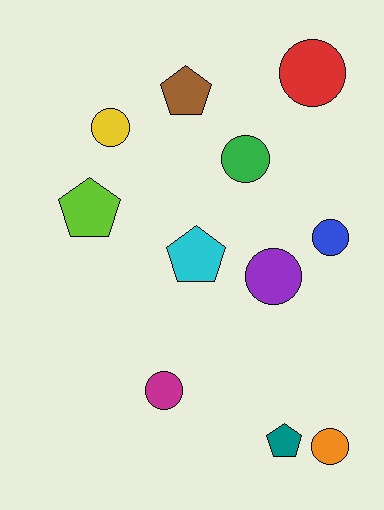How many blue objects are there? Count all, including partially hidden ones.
There is 1 blue object.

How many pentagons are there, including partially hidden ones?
There are 4 pentagons.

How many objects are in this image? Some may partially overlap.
There are 11 objects.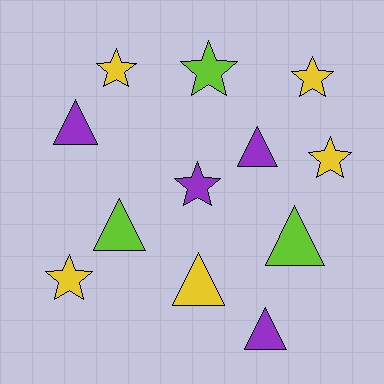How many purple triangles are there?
There are 3 purple triangles.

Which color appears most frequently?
Yellow, with 5 objects.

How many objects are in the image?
There are 12 objects.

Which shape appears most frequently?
Triangle, with 6 objects.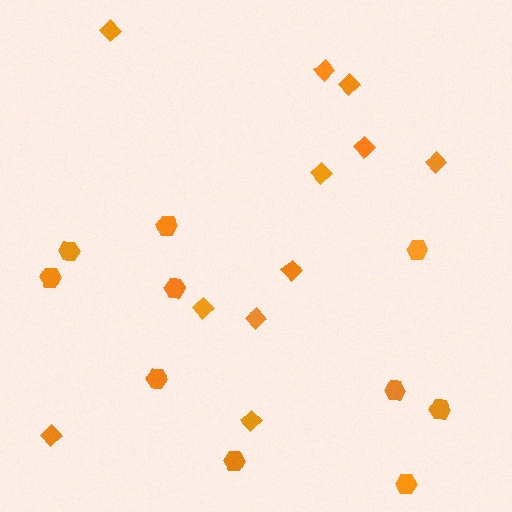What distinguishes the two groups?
There are 2 groups: one group of diamonds (11) and one group of hexagons (10).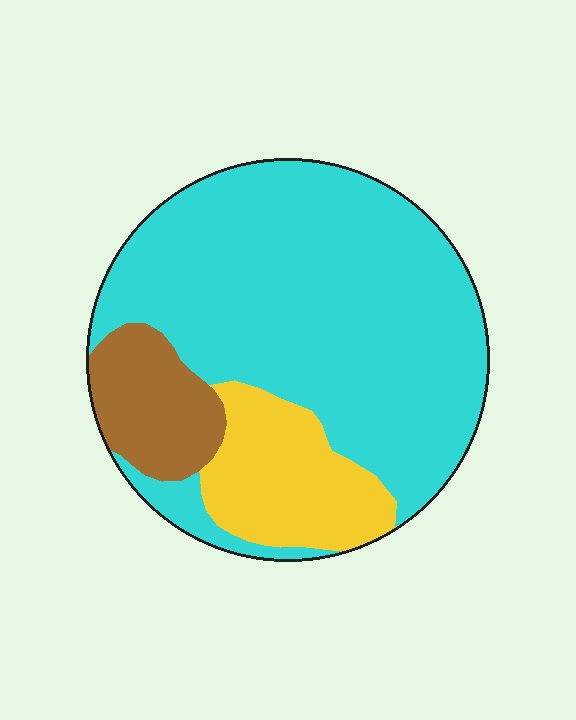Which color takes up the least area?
Brown, at roughly 10%.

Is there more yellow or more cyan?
Cyan.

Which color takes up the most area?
Cyan, at roughly 70%.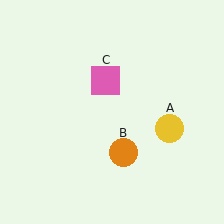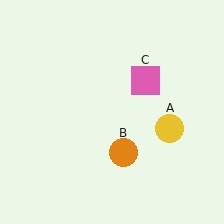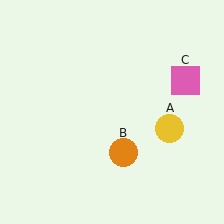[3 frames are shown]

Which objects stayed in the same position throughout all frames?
Yellow circle (object A) and orange circle (object B) remained stationary.